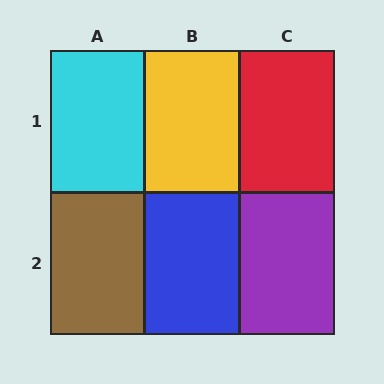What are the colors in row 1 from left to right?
Cyan, yellow, red.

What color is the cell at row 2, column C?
Purple.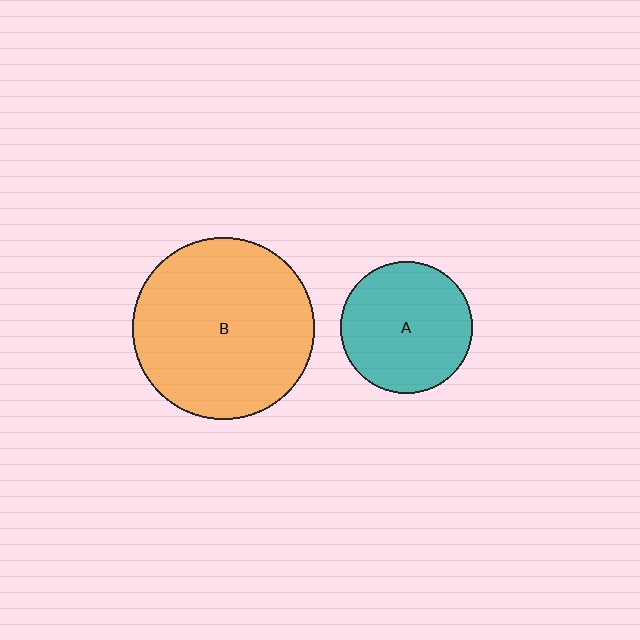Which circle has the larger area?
Circle B (orange).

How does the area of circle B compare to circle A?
Approximately 1.9 times.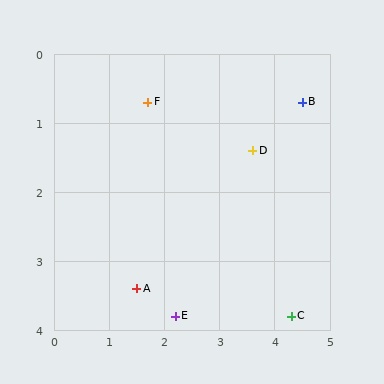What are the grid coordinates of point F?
Point F is at approximately (1.7, 0.7).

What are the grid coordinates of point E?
Point E is at approximately (2.2, 3.8).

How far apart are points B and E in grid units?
Points B and E are about 3.9 grid units apart.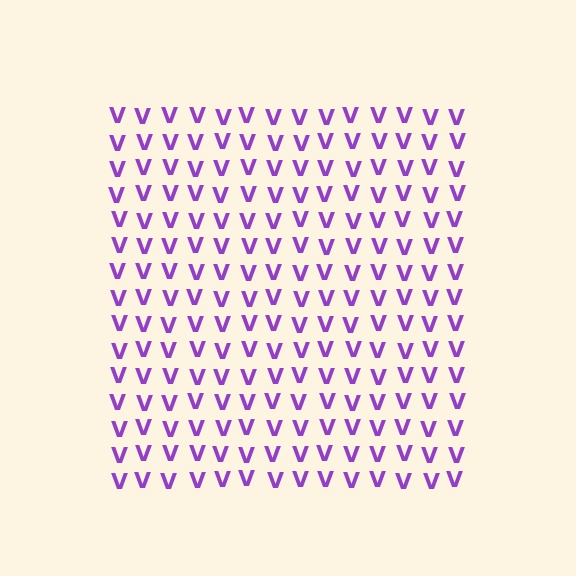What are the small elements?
The small elements are letter V's.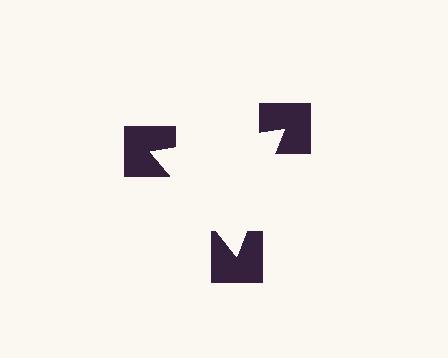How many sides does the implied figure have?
3 sides.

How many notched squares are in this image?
There are 3 — one at each vertex of the illusory triangle.